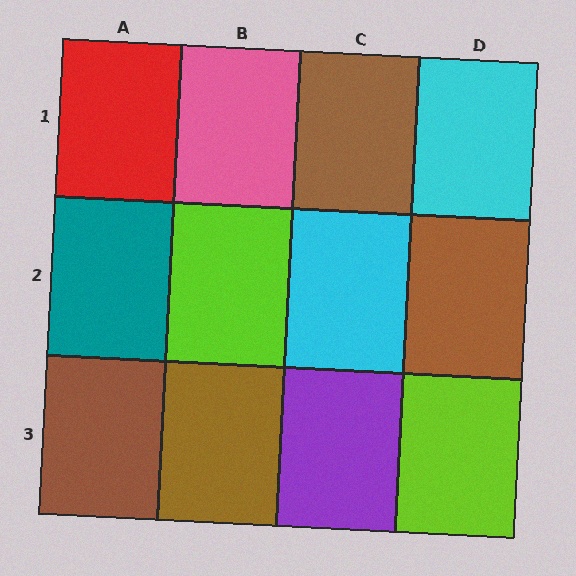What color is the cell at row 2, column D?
Brown.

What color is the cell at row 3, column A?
Brown.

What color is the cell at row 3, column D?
Lime.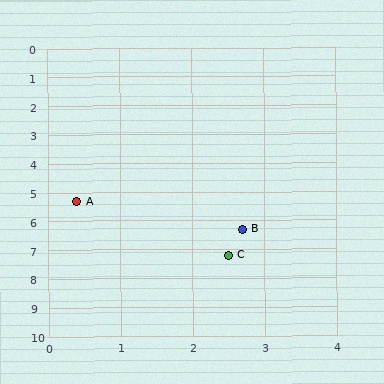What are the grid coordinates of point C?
Point C is at approximately (2.5, 7.2).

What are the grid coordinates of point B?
Point B is at approximately (2.7, 6.3).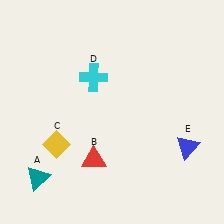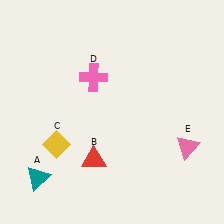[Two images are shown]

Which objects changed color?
D changed from cyan to pink. E changed from blue to pink.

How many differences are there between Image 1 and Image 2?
There are 2 differences between the two images.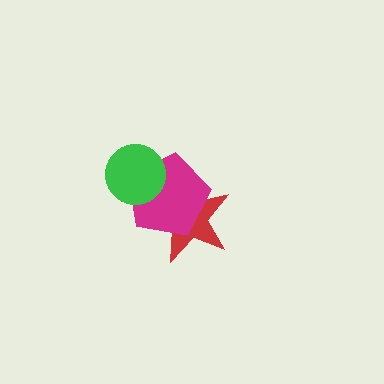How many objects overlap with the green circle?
1 object overlaps with the green circle.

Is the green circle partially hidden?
No, no other shape covers it.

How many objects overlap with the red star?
1 object overlaps with the red star.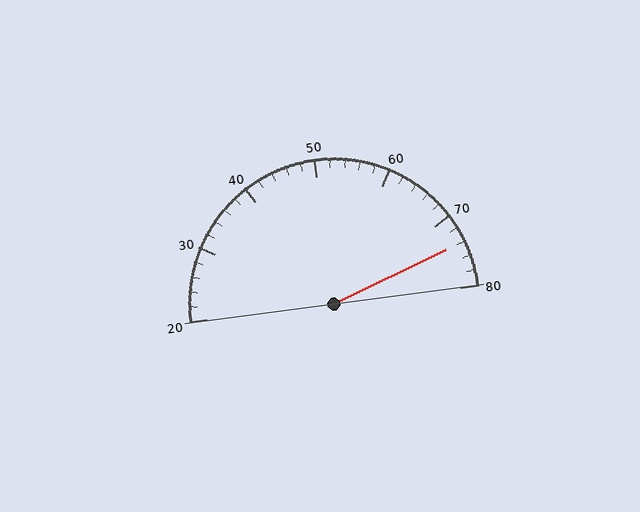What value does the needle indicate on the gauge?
The needle indicates approximately 74.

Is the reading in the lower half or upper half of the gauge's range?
The reading is in the upper half of the range (20 to 80).